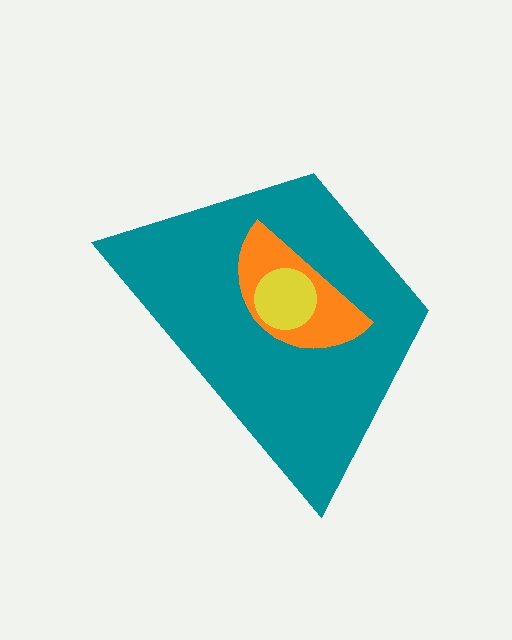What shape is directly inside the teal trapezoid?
The orange semicircle.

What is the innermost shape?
The yellow circle.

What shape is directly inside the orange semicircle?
The yellow circle.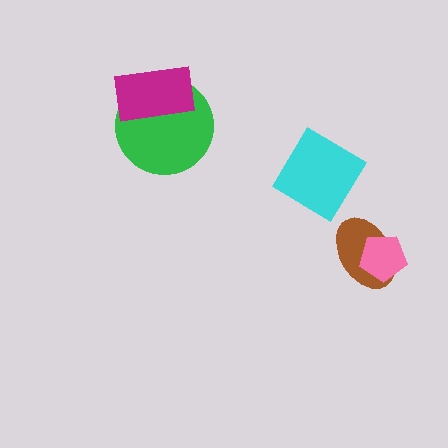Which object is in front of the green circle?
The magenta rectangle is in front of the green circle.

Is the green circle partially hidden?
Yes, it is partially covered by another shape.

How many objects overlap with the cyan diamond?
0 objects overlap with the cyan diamond.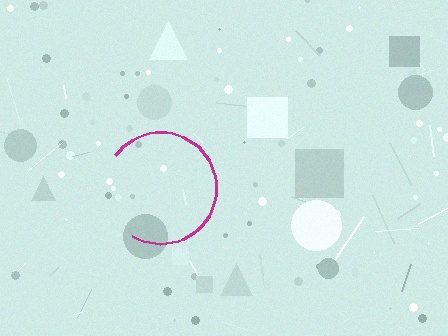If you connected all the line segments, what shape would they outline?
They would outline a circle.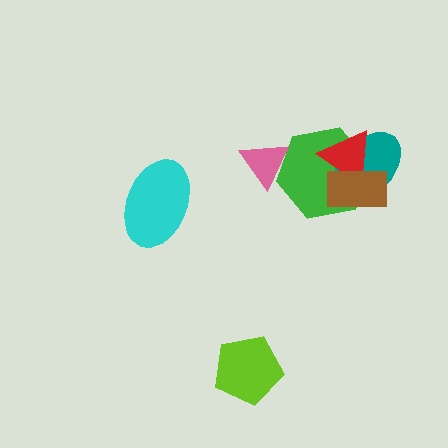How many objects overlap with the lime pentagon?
0 objects overlap with the lime pentagon.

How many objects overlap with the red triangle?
3 objects overlap with the red triangle.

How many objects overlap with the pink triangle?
1 object overlaps with the pink triangle.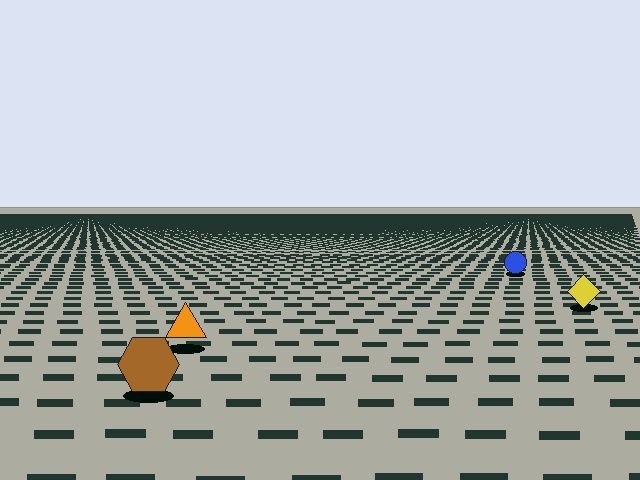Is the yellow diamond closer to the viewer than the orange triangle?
No. The orange triangle is closer — you can tell from the texture gradient: the ground texture is coarser near it.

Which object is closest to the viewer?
The brown hexagon is closest. The texture marks near it are larger and more spread out.